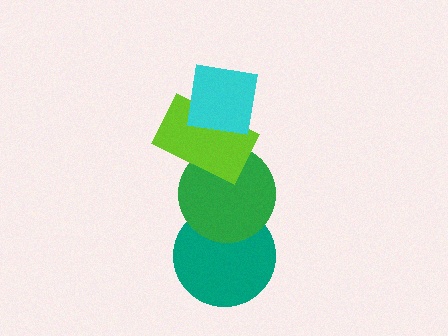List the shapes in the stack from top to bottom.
From top to bottom: the cyan square, the lime rectangle, the green circle, the teal circle.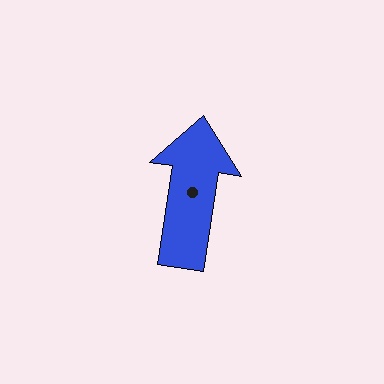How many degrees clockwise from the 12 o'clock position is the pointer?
Approximately 9 degrees.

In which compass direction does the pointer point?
North.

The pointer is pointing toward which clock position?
Roughly 12 o'clock.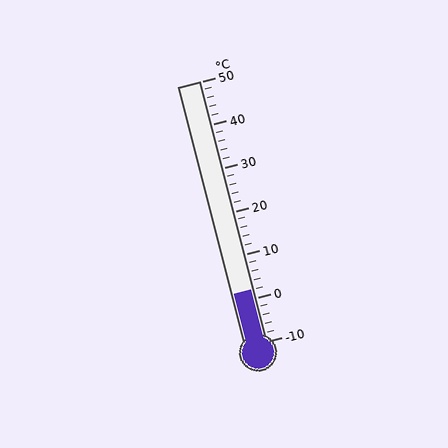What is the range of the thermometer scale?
The thermometer scale ranges from -10°C to 50°C.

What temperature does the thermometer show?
The thermometer shows approximately 2°C.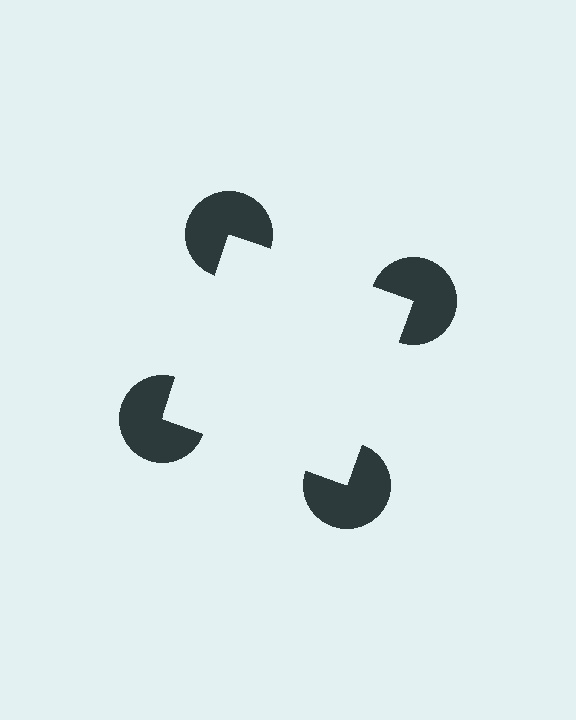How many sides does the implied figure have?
4 sides.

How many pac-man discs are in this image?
There are 4 — one at each vertex of the illusory square.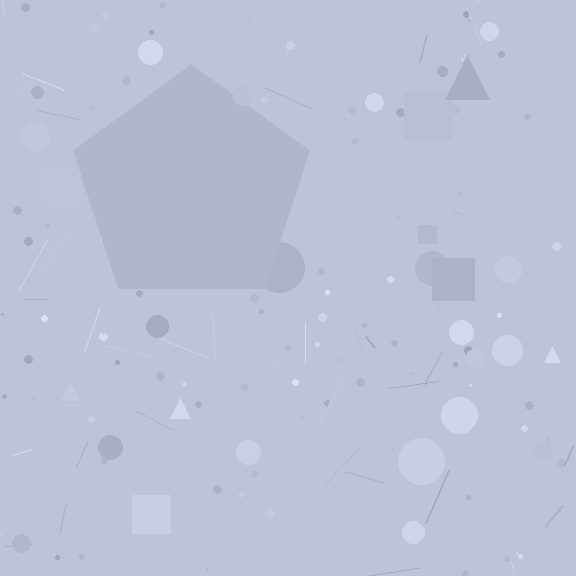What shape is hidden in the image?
A pentagon is hidden in the image.